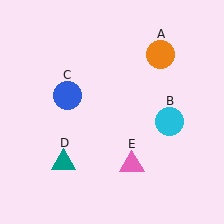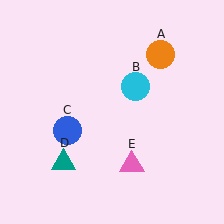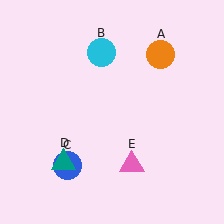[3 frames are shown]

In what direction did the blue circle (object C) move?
The blue circle (object C) moved down.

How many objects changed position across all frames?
2 objects changed position: cyan circle (object B), blue circle (object C).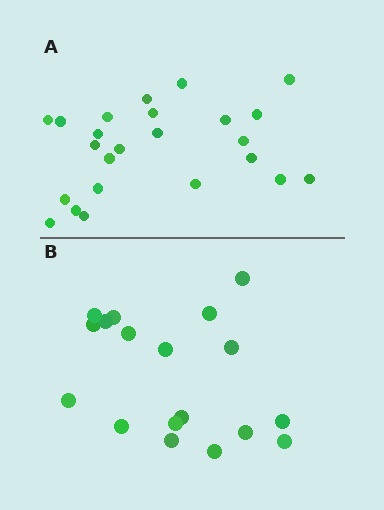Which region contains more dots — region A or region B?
Region A (the top region) has more dots.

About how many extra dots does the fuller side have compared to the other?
Region A has about 6 more dots than region B.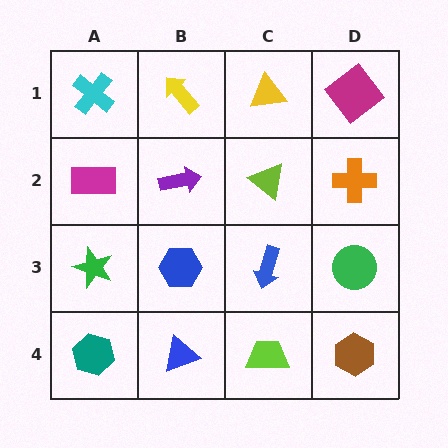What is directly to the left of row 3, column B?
A green star.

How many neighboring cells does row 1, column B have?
3.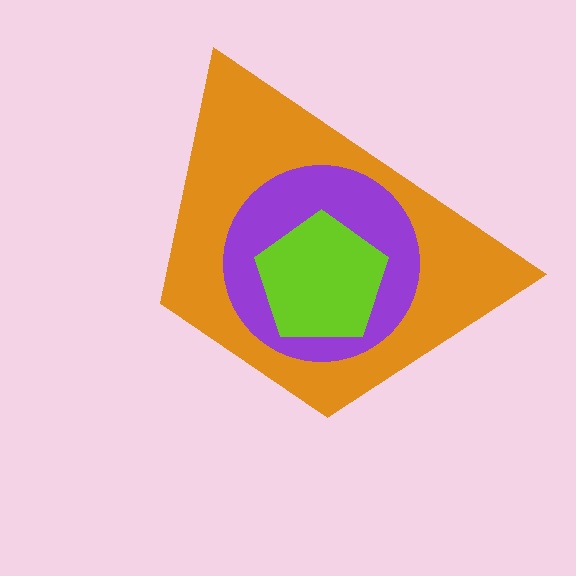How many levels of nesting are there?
3.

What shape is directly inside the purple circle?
The lime pentagon.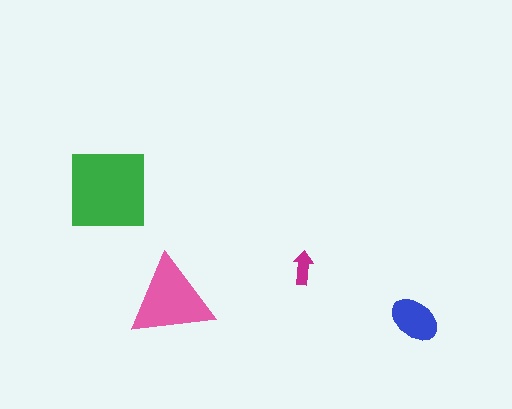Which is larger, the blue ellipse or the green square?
The green square.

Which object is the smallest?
The magenta arrow.